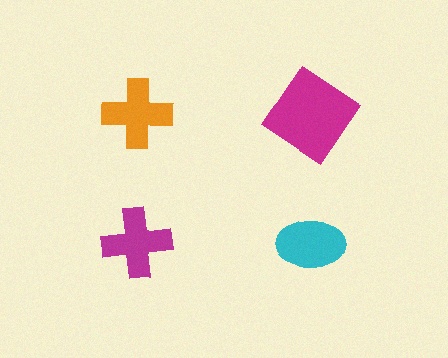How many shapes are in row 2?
2 shapes.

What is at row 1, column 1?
An orange cross.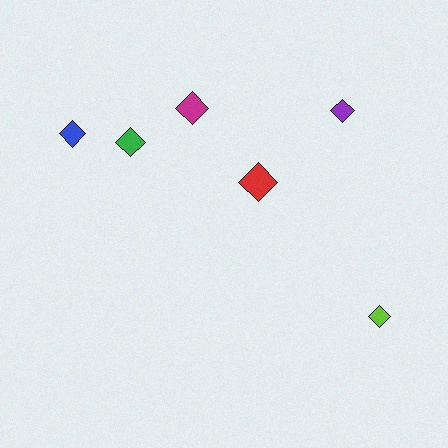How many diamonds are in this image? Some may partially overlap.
There are 6 diamonds.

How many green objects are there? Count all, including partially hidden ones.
There is 1 green object.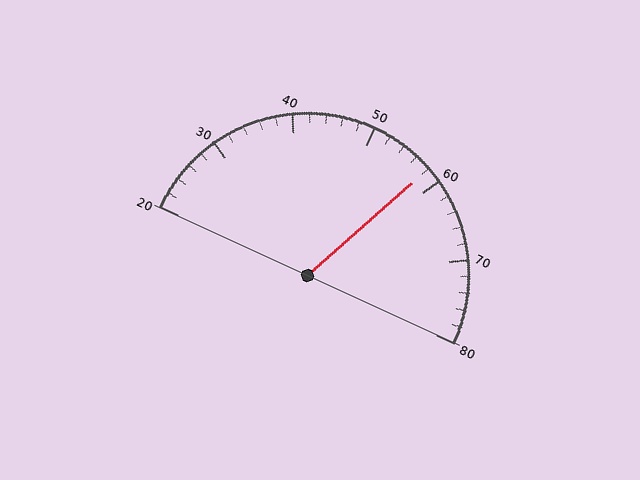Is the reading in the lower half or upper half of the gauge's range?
The reading is in the upper half of the range (20 to 80).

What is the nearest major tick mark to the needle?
The nearest major tick mark is 60.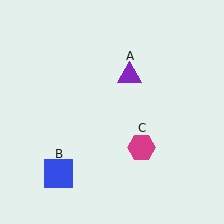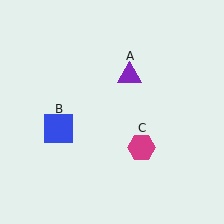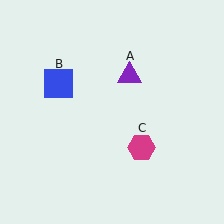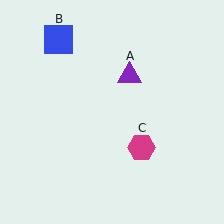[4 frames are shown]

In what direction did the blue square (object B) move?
The blue square (object B) moved up.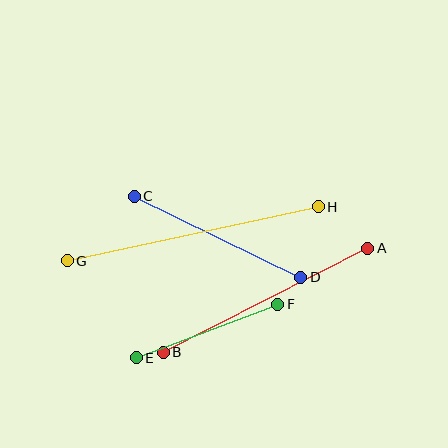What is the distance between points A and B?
The distance is approximately 229 pixels.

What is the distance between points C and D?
The distance is approximately 185 pixels.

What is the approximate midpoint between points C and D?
The midpoint is at approximately (218, 237) pixels.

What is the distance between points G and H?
The distance is approximately 257 pixels.